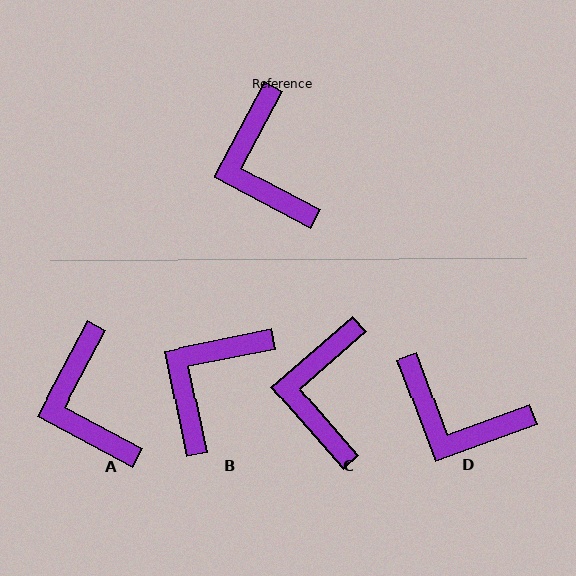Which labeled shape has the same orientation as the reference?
A.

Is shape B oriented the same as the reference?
No, it is off by about 51 degrees.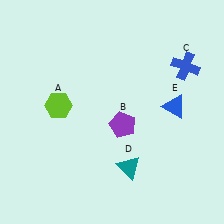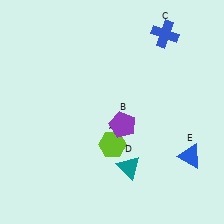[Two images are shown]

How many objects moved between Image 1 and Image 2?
3 objects moved between the two images.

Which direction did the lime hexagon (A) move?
The lime hexagon (A) moved right.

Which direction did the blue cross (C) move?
The blue cross (C) moved up.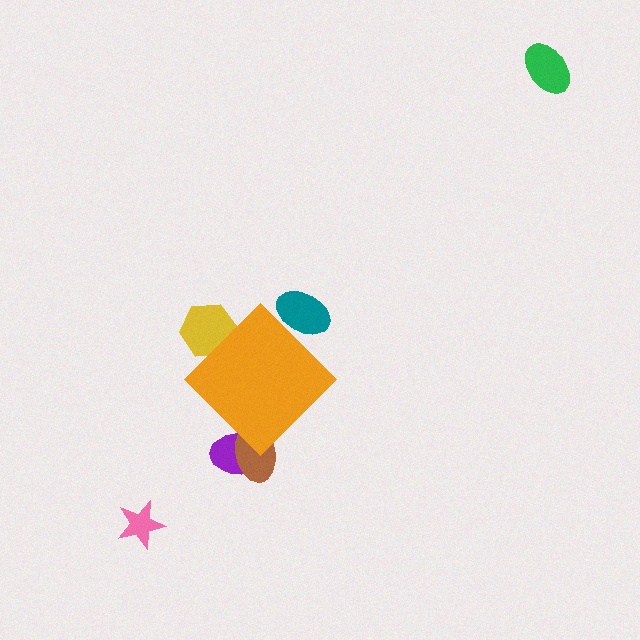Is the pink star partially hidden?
No, the pink star is fully visible.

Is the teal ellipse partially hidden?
Yes, the teal ellipse is partially hidden behind the orange diamond.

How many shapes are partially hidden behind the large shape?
4 shapes are partially hidden.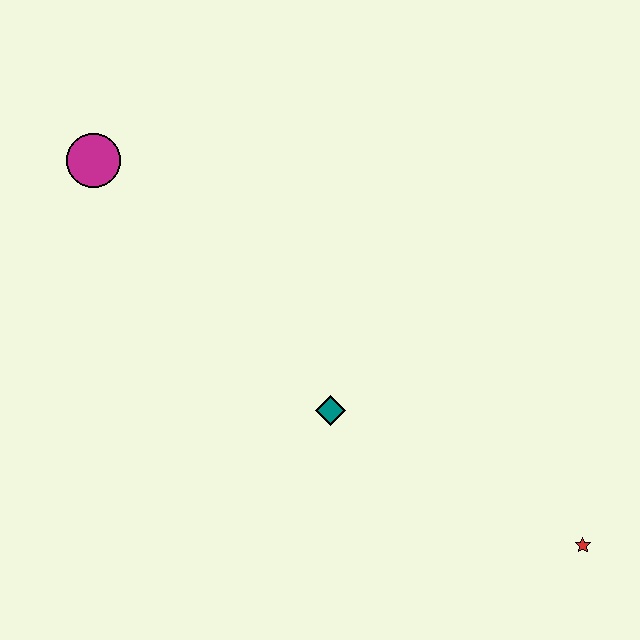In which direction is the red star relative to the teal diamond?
The red star is to the right of the teal diamond.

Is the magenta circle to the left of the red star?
Yes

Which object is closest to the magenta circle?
The teal diamond is closest to the magenta circle.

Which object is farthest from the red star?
The magenta circle is farthest from the red star.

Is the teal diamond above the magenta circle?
No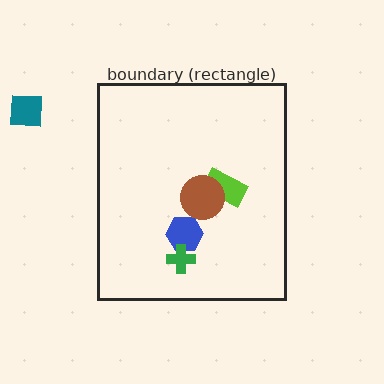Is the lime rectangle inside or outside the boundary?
Inside.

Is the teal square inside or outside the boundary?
Outside.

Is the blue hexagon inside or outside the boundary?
Inside.